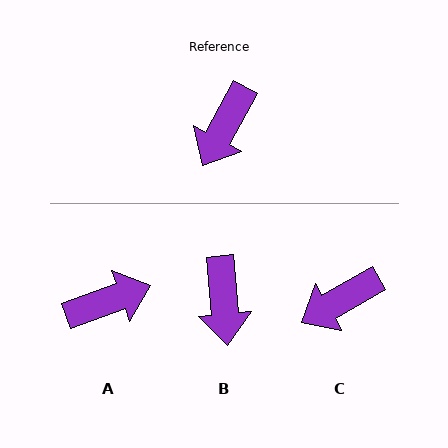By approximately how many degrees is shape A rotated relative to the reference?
Approximately 138 degrees counter-clockwise.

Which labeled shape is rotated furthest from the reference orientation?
A, about 138 degrees away.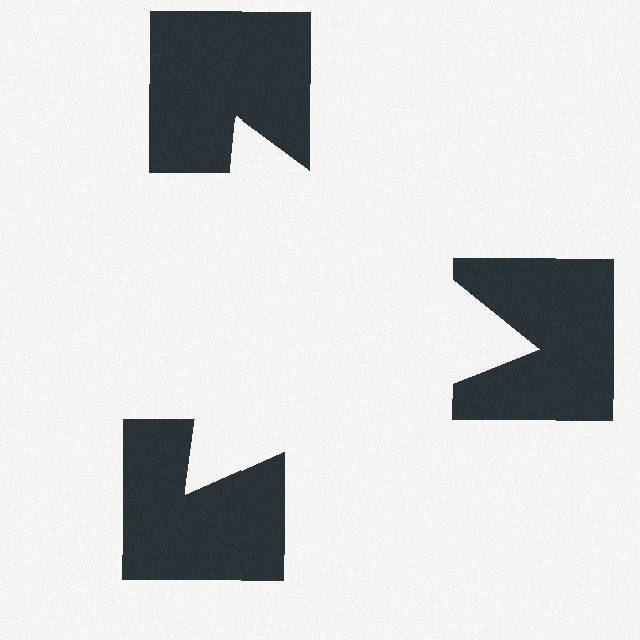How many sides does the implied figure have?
3 sides.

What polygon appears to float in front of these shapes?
An illusory triangle — its edges are inferred from the aligned wedge cuts in the notched squares, not physically drawn.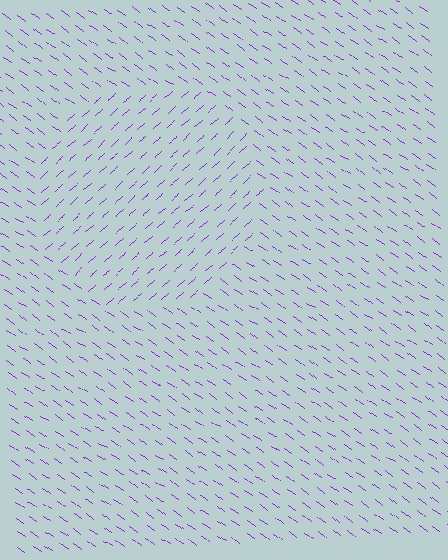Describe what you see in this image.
The image is filled with small purple line segments. A circle region in the image has lines oriented differently from the surrounding lines, creating a visible texture boundary.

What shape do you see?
I see a circle.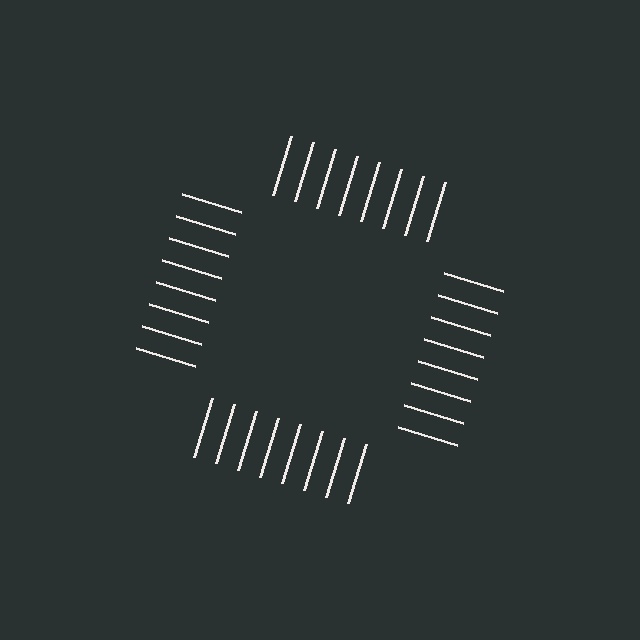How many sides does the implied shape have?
4 sides — the line-ends trace a square.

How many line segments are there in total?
32 — 8 along each of the 4 edges.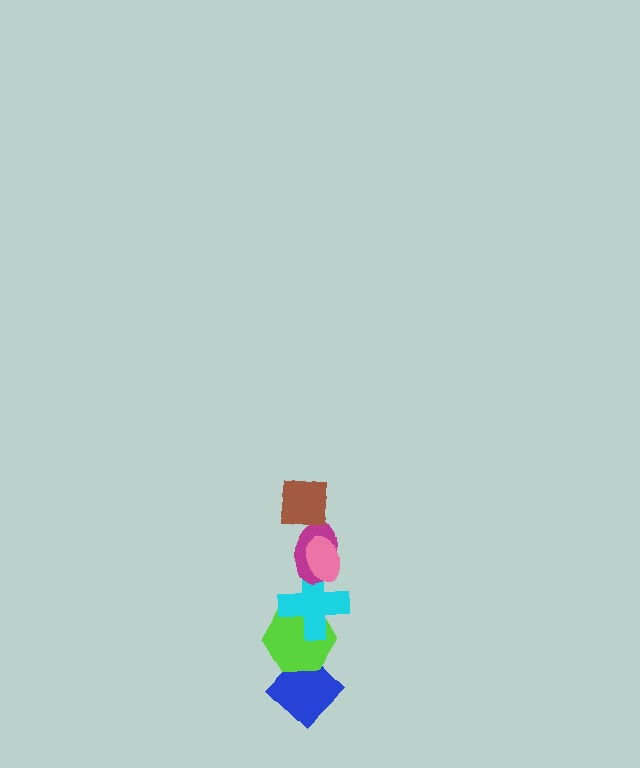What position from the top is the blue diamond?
The blue diamond is 6th from the top.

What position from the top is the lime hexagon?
The lime hexagon is 5th from the top.